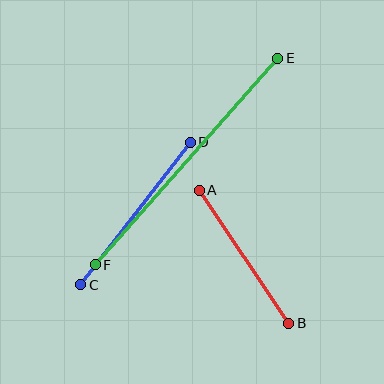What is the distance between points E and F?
The distance is approximately 275 pixels.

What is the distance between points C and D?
The distance is approximately 180 pixels.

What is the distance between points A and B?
The distance is approximately 160 pixels.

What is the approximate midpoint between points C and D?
The midpoint is at approximately (135, 214) pixels.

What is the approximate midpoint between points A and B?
The midpoint is at approximately (244, 257) pixels.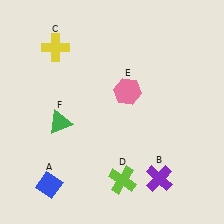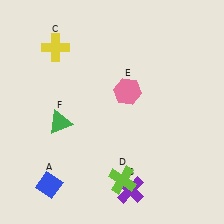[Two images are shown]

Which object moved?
The purple cross (B) moved left.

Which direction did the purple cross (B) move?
The purple cross (B) moved left.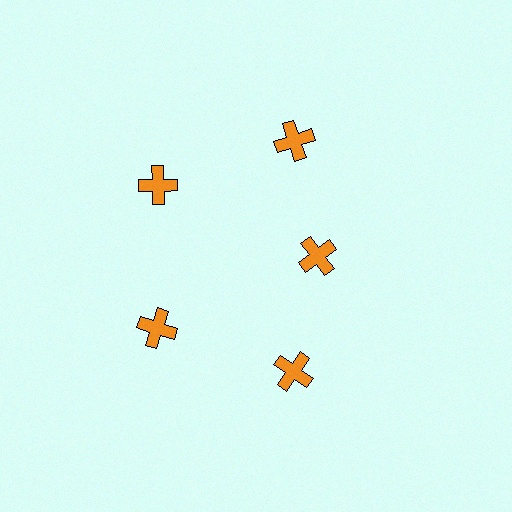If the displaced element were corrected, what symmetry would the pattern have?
It would have 5-fold rotational symmetry — the pattern would map onto itself every 72 degrees.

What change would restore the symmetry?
The symmetry would be restored by moving it outward, back onto the ring so that all 5 crosses sit at equal angles and equal distance from the center.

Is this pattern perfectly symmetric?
No. The 5 orange crosses are arranged in a ring, but one element near the 3 o'clock position is pulled inward toward the center, breaking the 5-fold rotational symmetry.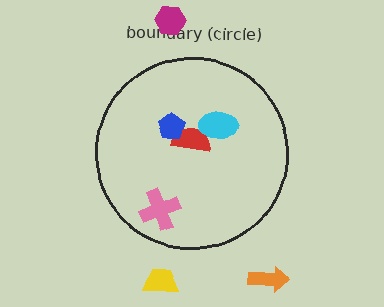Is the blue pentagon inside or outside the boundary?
Inside.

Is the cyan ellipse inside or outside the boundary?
Inside.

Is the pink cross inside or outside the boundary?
Inside.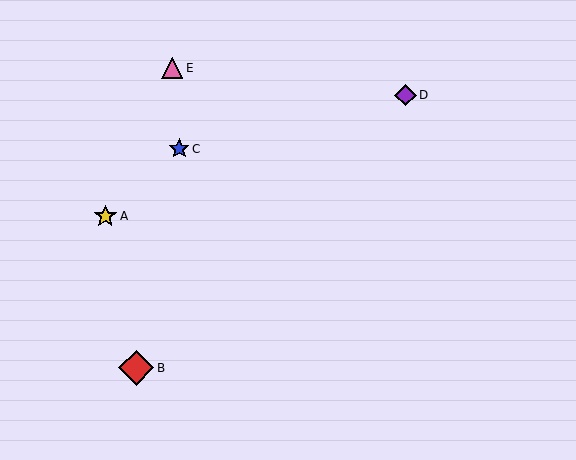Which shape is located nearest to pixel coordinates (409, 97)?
The purple diamond (labeled D) at (405, 95) is nearest to that location.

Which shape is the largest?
The red diamond (labeled B) is the largest.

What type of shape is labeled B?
Shape B is a red diamond.